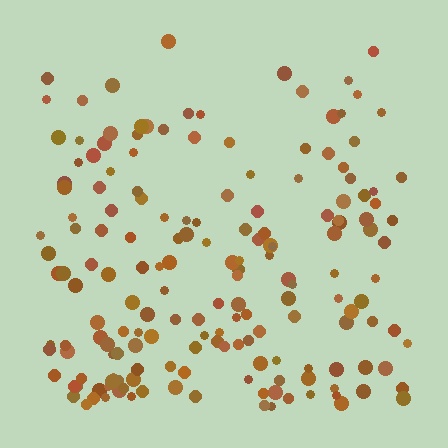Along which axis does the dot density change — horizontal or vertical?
Vertical.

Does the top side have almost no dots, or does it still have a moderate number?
Still a moderate number, just noticeably fewer than the bottom.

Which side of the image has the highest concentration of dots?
The bottom.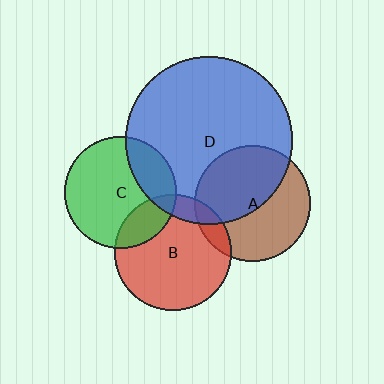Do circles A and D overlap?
Yes.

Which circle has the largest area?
Circle D (blue).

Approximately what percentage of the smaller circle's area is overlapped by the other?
Approximately 50%.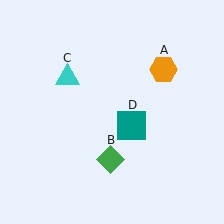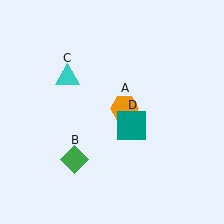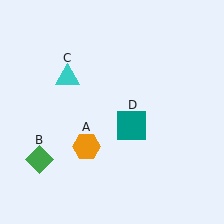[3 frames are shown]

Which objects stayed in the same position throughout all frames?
Cyan triangle (object C) and teal square (object D) remained stationary.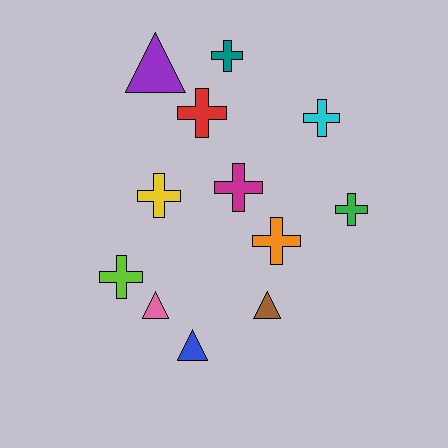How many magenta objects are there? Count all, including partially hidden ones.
There is 1 magenta object.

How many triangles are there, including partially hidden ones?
There are 4 triangles.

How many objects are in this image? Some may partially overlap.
There are 12 objects.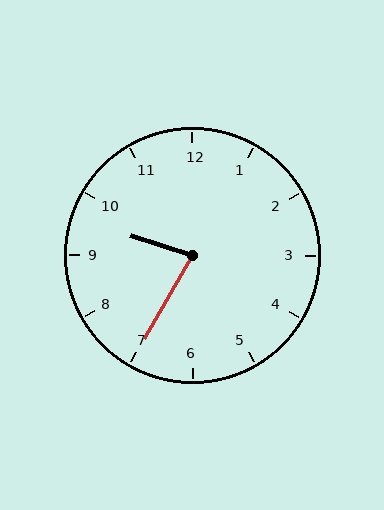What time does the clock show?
9:35.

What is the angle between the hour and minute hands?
Approximately 78 degrees.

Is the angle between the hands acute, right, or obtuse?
It is acute.